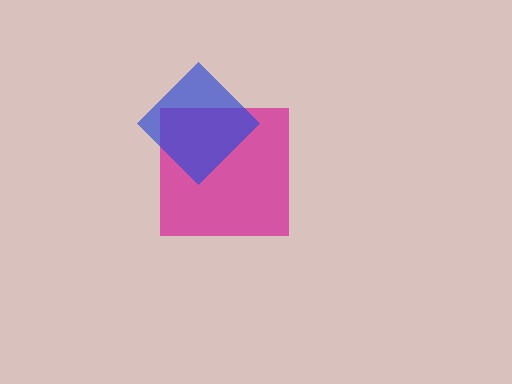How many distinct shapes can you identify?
There are 2 distinct shapes: a magenta square, a blue diamond.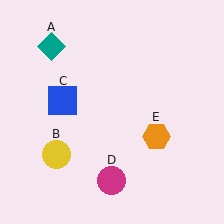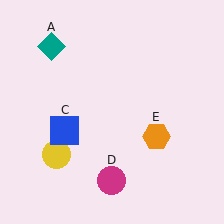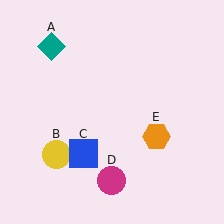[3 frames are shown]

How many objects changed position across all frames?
1 object changed position: blue square (object C).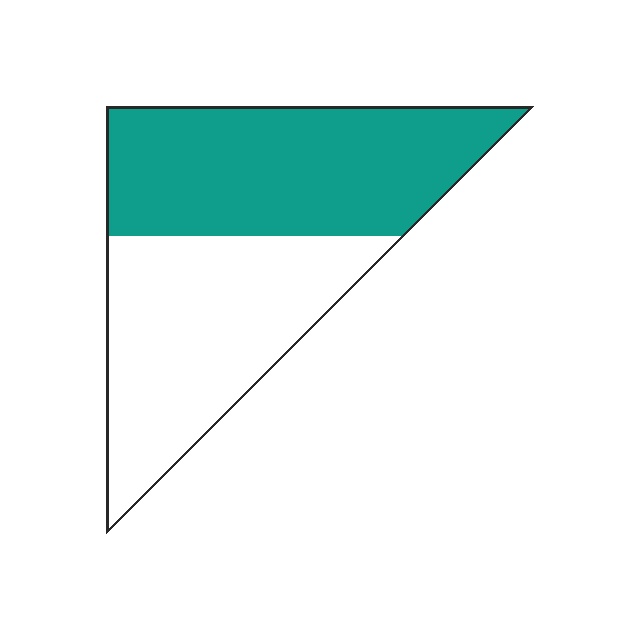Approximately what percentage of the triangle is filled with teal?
Approximately 50%.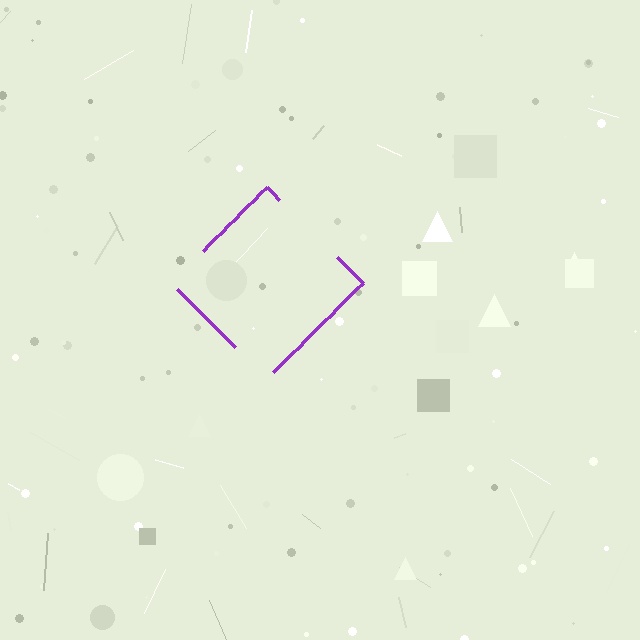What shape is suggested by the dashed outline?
The dashed outline suggests a diamond.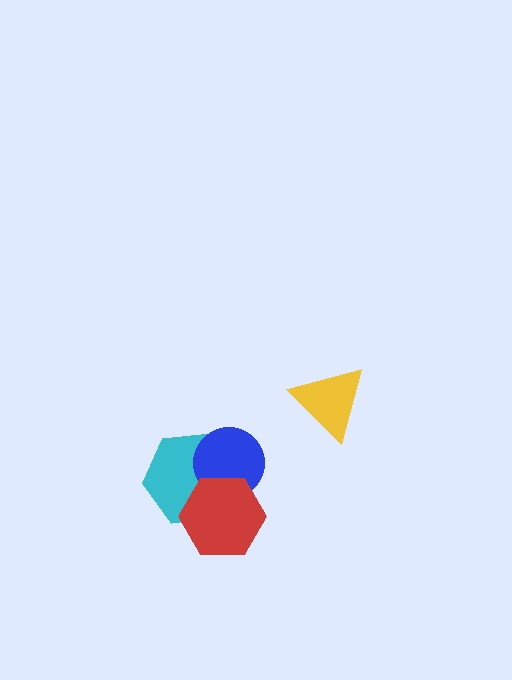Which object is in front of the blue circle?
The red hexagon is in front of the blue circle.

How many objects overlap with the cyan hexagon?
2 objects overlap with the cyan hexagon.